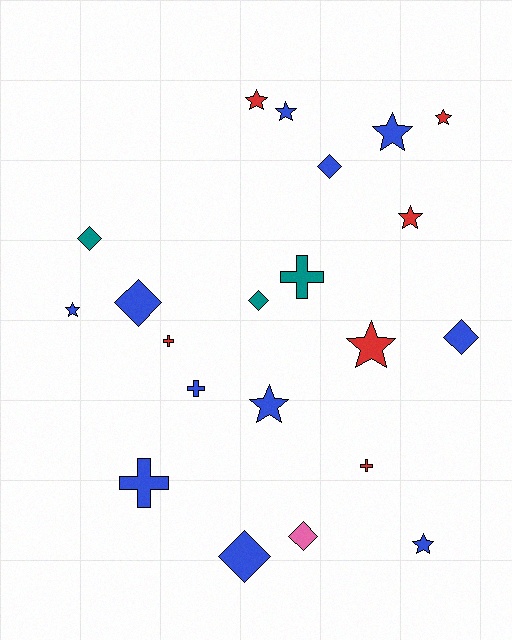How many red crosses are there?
There are 2 red crosses.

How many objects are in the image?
There are 21 objects.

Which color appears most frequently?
Blue, with 11 objects.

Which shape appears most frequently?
Star, with 9 objects.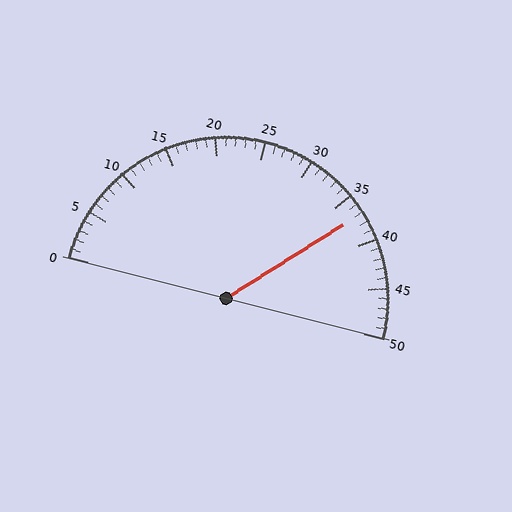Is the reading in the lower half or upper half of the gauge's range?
The reading is in the upper half of the range (0 to 50).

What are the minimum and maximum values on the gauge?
The gauge ranges from 0 to 50.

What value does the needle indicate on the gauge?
The needle indicates approximately 37.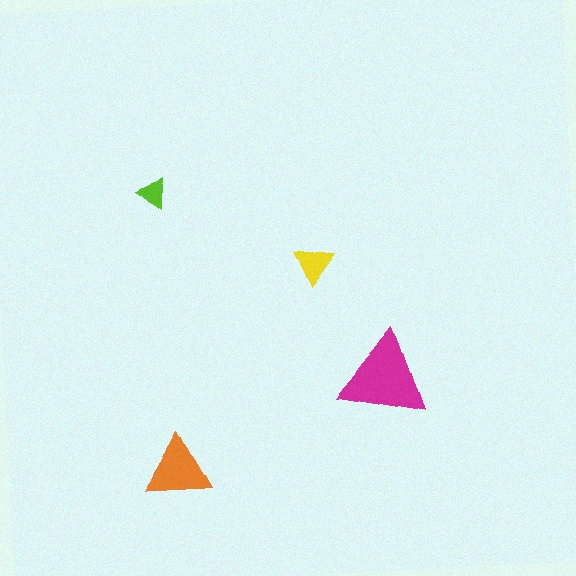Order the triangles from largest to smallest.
the magenta one, the orange one, the yellow one, the lime one.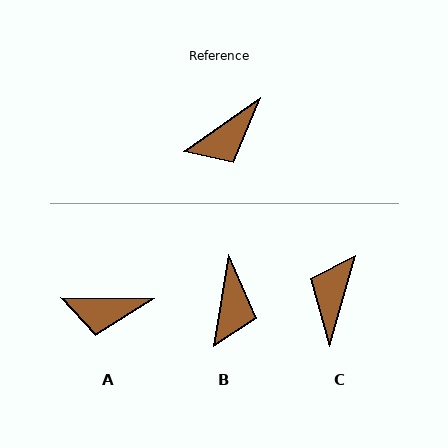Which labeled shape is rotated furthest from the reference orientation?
C, about 141 degrees away.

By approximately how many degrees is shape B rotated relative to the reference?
Approximately 45 degrees counter-clockwise.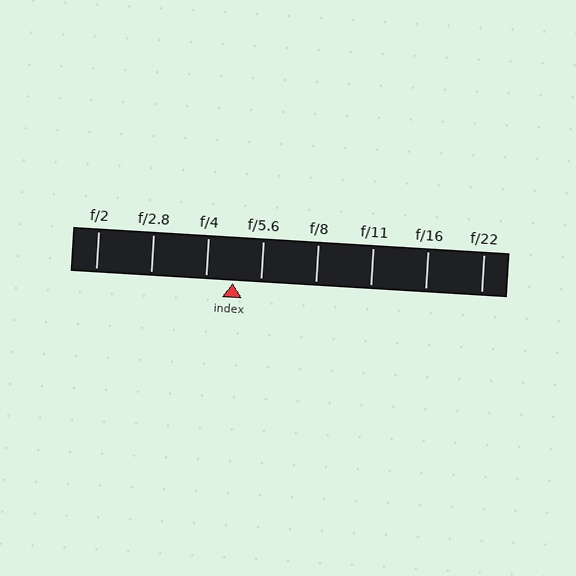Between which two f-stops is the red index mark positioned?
The index mark is between f/4 and f/5.6.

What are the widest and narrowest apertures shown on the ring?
The widest aperture shown is f/2 and the narrowest is f/22.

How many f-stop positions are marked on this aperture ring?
There are 8 f-stop positions marked.